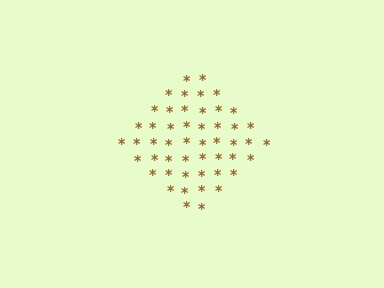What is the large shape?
The large shape is a diamond.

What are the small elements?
The small elements are asterisks.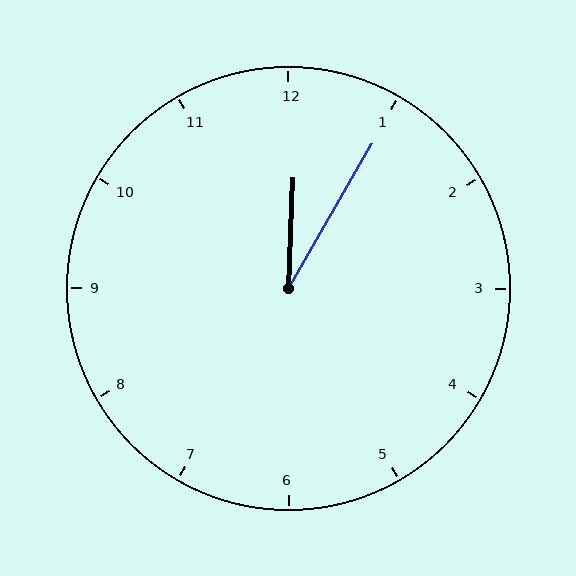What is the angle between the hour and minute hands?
Approximately 28 degrees.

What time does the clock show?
12:05.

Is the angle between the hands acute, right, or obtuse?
It is acute.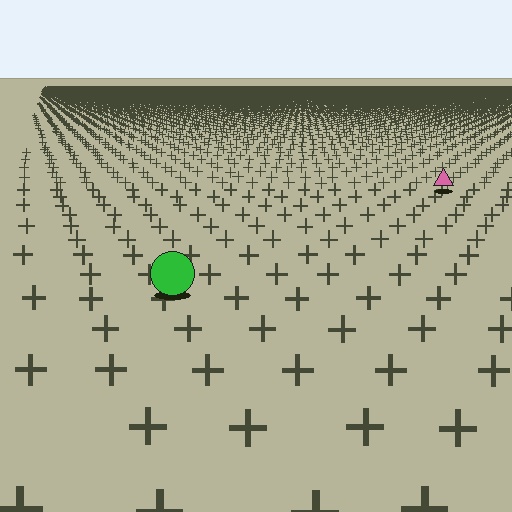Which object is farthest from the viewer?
The pink triangle is farthest from the viewer. It appears smaller and the ground texture around it is denser.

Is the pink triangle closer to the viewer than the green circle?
No. The green circle is closer — you can tell from the texture gradient: the ground texture is coarser near it.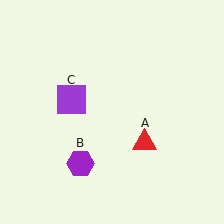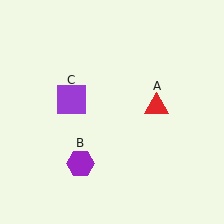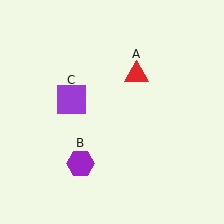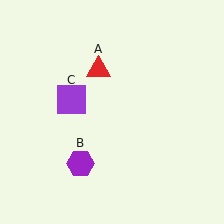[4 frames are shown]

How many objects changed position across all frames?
1 object changed position: red triangle (object A).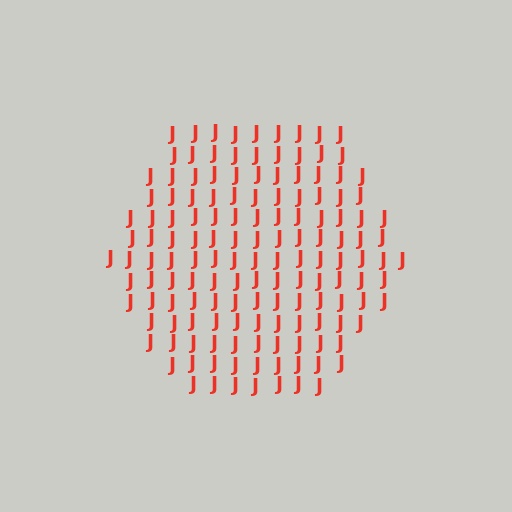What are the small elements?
The small elements are letter J's.